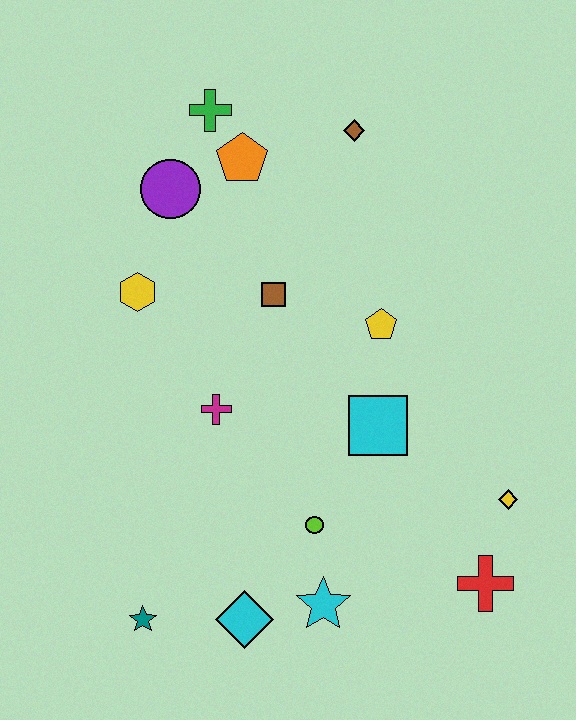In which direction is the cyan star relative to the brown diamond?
The cyan star is below the brown diamond.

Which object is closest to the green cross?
The orange pentagon is closest to the green cross.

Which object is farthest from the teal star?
The brown diamond is farthest from the teal star.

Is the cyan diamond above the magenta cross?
No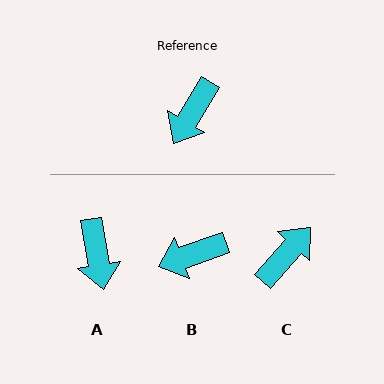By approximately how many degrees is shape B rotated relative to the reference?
Approximately 39 degrees clockwise.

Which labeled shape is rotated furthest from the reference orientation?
C, about 169 degrees away.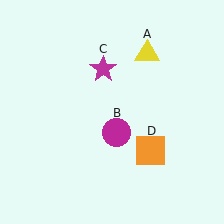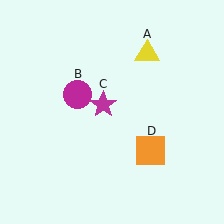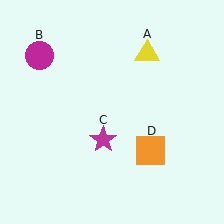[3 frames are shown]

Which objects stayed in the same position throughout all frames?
Yellow triangle (object A) and orange square (object D) remained stationary.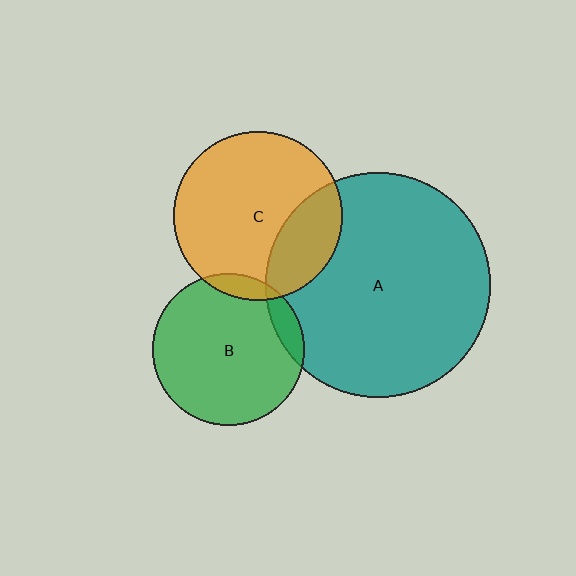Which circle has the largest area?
Circle A (teal).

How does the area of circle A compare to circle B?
Approximately 2.2 times.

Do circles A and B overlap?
Yes.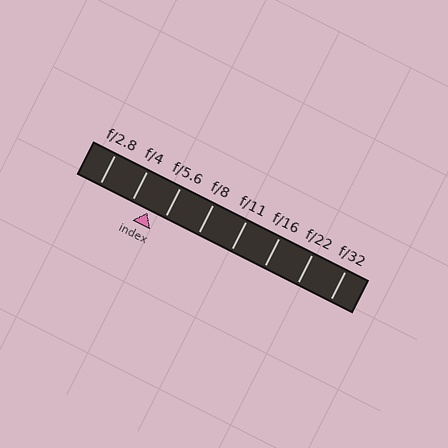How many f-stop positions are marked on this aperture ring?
There are 8 f-stop positions marked.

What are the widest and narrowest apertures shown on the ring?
The widest aperture shown is f/2.8 and the narrowest is f/32.